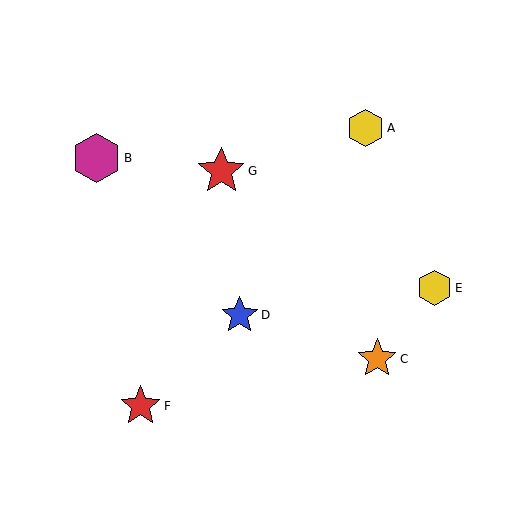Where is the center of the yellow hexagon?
The center of the yellow hexagon is at (365, 128).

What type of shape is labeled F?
Shape F is a red star.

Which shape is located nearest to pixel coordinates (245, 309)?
The blue star (labeled D) at (240, 315) is nearest to that location.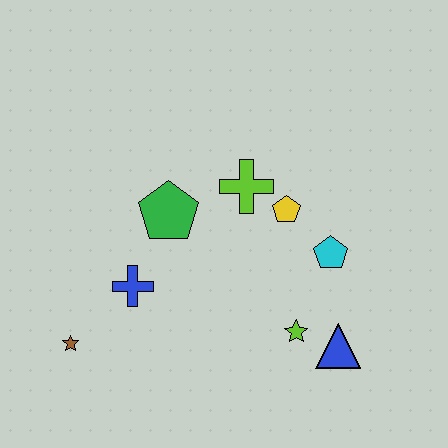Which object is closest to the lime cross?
The yellow pentagon is closest to the lime cross.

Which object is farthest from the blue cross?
The blue triangle is farthest from the blue cross.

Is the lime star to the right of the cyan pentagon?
No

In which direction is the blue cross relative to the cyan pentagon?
The blue cross is to the left of the cyan pentagon.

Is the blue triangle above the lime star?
No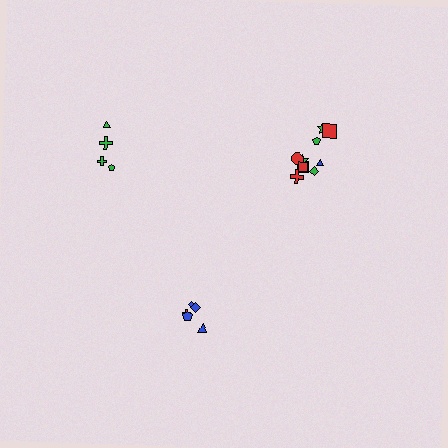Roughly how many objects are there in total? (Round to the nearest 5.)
Roughly 20 objects in total.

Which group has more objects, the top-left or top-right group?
The top-right group.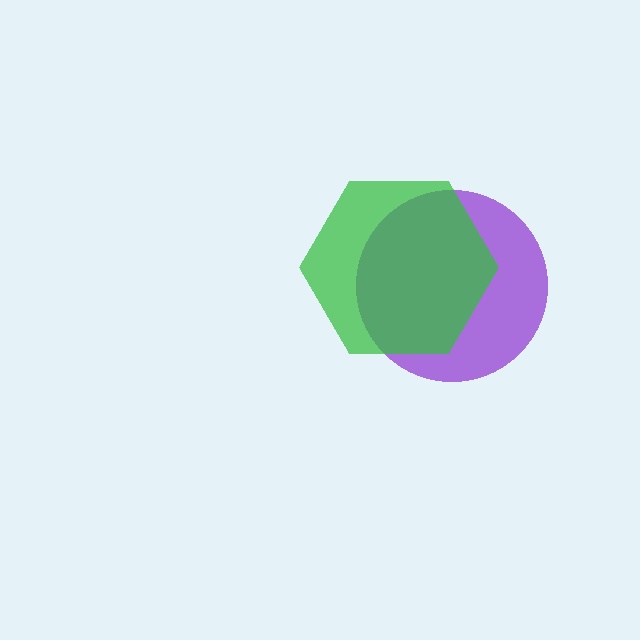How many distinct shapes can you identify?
There are 2 distinct shapes: a purple circle, a green hexagon.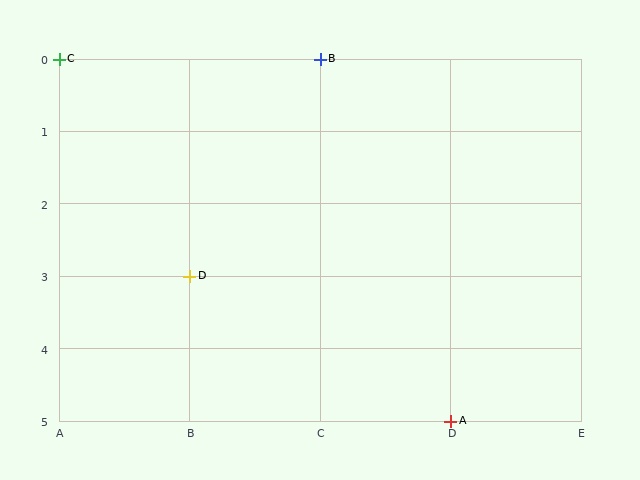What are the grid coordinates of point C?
Point C is at grid coordinates (A, 0).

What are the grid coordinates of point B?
Point B is at grid coordinates (C, 0).